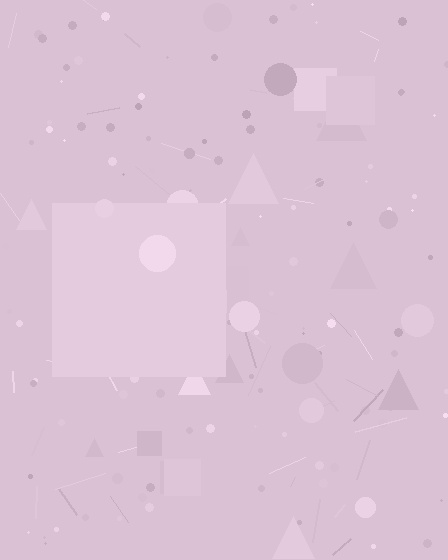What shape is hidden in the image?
A square is hidden in the image.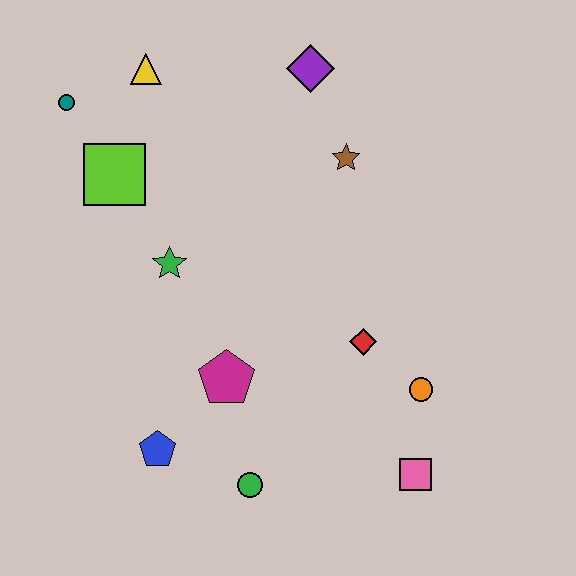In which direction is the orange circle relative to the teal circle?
The orange circle is to the right of the teal circle.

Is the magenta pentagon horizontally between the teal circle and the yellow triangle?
No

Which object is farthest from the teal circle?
The pink square is farthest from the teal circle.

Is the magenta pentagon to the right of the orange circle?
No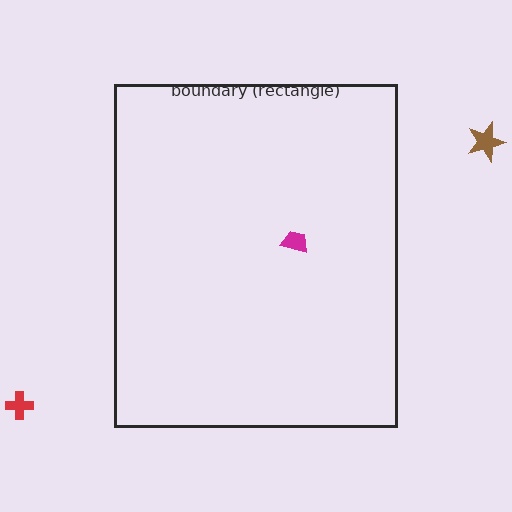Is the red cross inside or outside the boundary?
Outside.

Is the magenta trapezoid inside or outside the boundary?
Inside.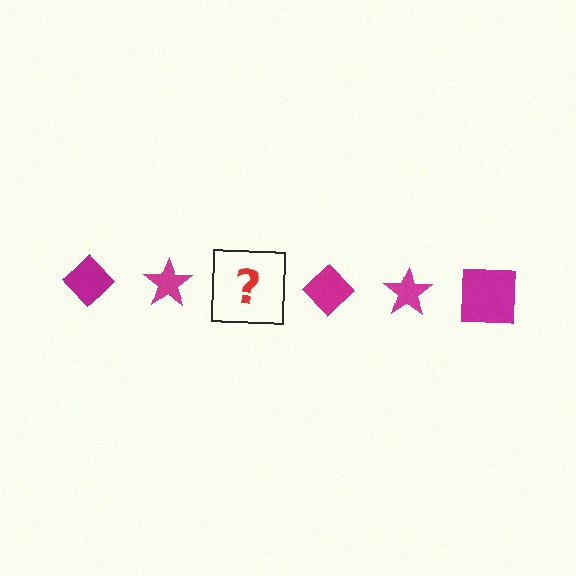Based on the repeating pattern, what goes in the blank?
The blank should be a magenta square.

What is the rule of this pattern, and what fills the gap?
The rule is that the pattern cycles through diamond, star, square shapes in magenta. The gap should be filled with a magenta square.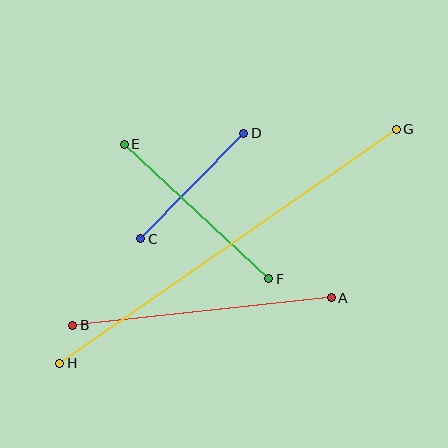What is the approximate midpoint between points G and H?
The midpoint is at approximately (228, 246) pixels.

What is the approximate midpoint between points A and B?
The midpoint is at approximately (202, 311) pixels.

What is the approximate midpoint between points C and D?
The midpoint is at approximately (192, 186) pixels.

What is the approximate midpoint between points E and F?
The midpoint is at approximately (197, 212) pixels.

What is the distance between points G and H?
The distance is approximately 410 pixels.